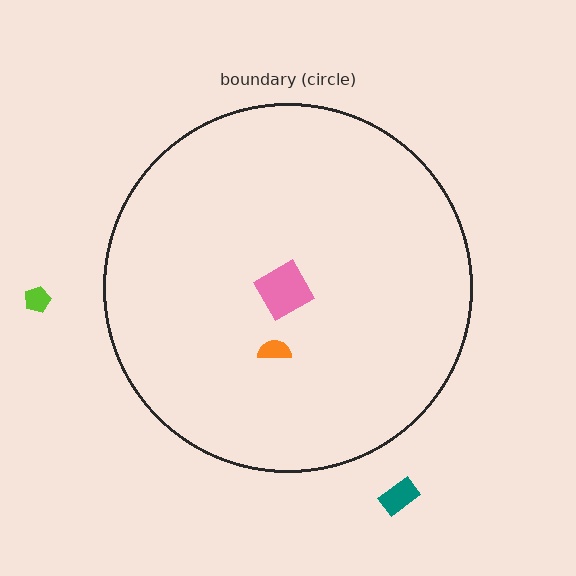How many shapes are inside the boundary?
2 inside, 2 outside.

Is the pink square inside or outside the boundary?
Inside.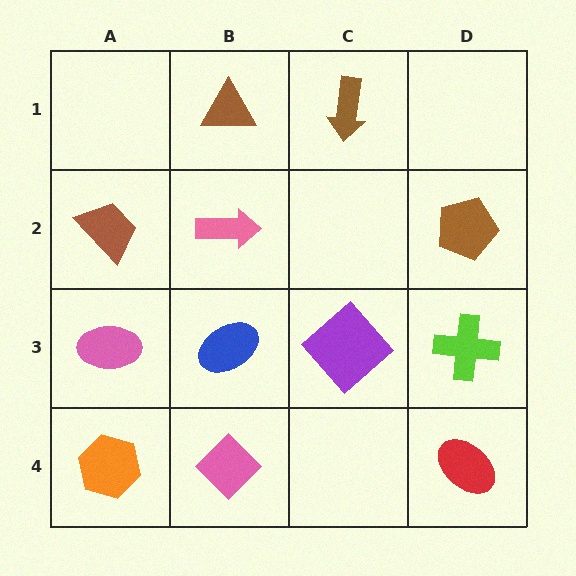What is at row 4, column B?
A pink diamond.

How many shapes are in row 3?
4 shapes.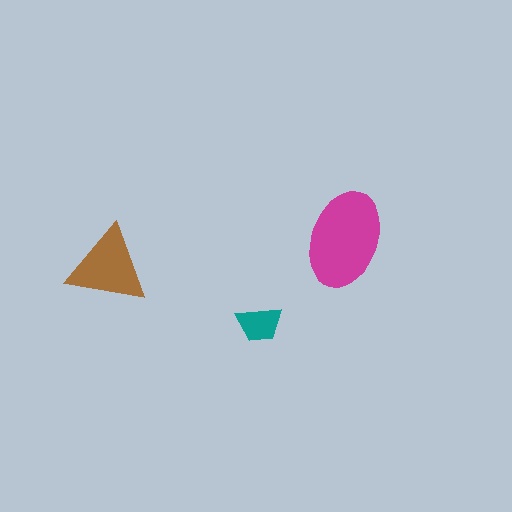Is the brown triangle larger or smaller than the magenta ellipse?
Smaller.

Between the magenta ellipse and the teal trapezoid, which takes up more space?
The magenta ellipse.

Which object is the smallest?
The teal trapezoid.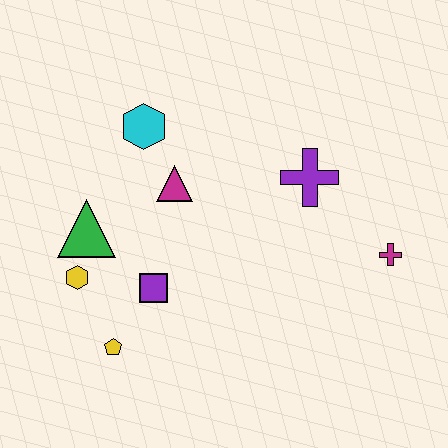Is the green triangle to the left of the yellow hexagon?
No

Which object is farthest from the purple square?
The magenta cross is farthest from the purple square.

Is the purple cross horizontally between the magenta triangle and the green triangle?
No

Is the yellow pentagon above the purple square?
No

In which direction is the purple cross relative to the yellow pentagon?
The purple cross is to the right of the yellow pentagon.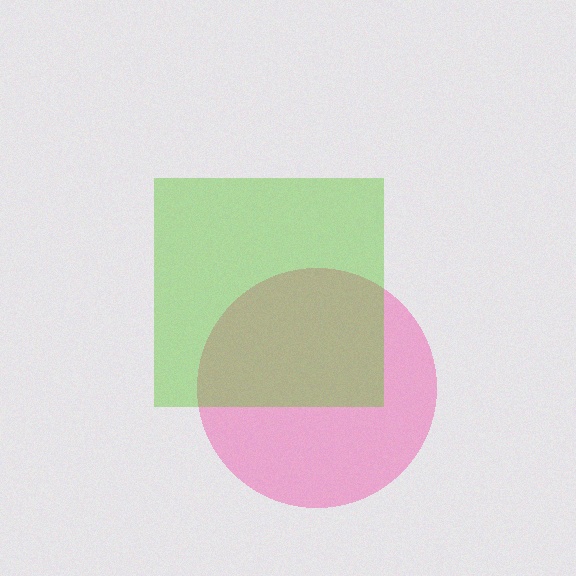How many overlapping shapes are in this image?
There are 2 overlapping shapes in the image.